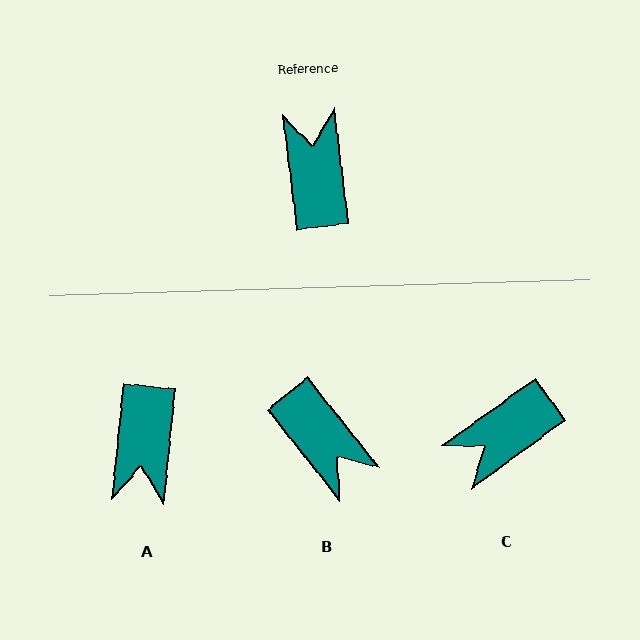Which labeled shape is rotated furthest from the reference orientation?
A, about 167 degrees away.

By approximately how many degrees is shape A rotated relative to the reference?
Approximately 167 degrees counter-clockwise.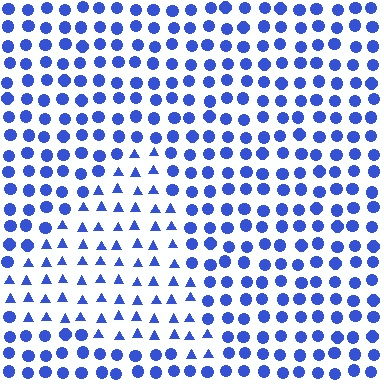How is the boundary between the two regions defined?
The boundary is defined by a change in element shape: triangles inside vs. circles outside. All elements share the same color and spacing.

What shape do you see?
I see a triangle.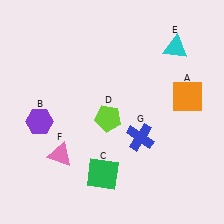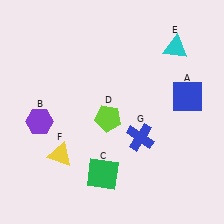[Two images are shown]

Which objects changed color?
A changed from orange to blue. F changed from pink to yellow.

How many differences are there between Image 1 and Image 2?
There are 2 differences between the two images.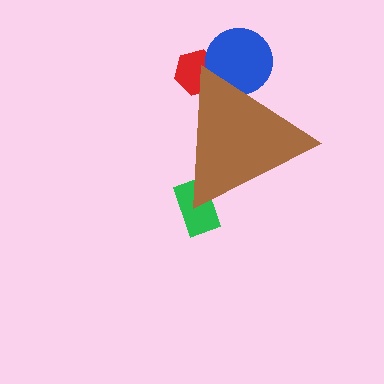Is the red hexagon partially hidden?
Yes, the red hexagon is partially hidden behind the brown triangle.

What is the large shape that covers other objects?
A brown triangle.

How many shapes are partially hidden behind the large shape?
3 shapes are partially hidden.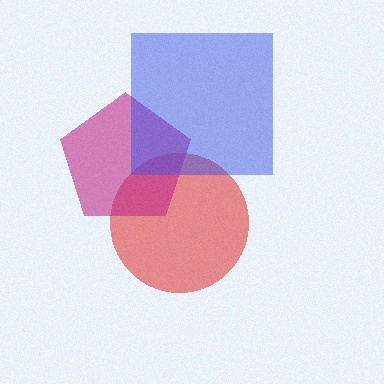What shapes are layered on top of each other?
The layered shapes are: a red circle, a magenta pentagon, a blue square.